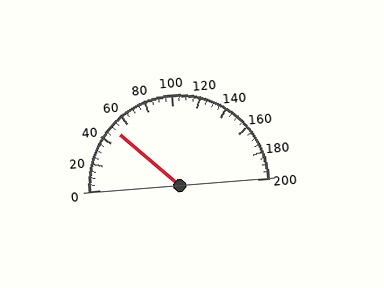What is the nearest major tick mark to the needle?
The nearest major tick mark is 40.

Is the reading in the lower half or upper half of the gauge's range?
The reading is in the lower half of the range (0 to 200).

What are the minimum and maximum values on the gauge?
The gauge ranges from 0 to 200.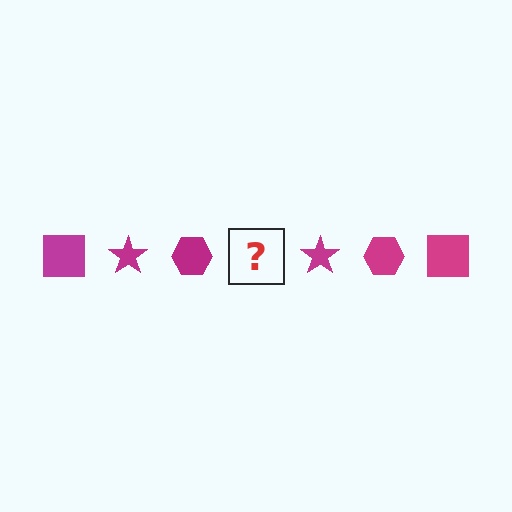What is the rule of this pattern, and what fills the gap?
The rule is that the pattern cycles through square, star, hexagon shapes in magenta. The gap should be filled with a magenta square.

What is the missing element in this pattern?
The missing element is a magenta square.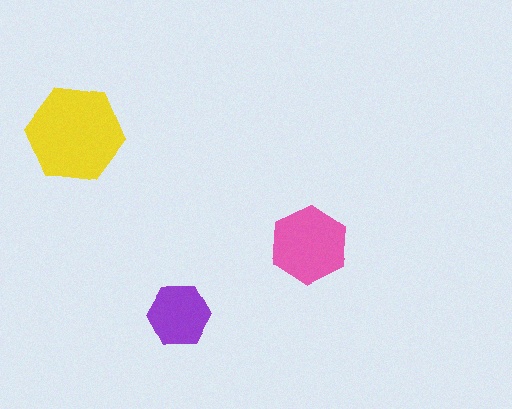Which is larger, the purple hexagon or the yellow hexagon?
The yellow one.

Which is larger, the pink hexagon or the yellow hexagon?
The yellow one.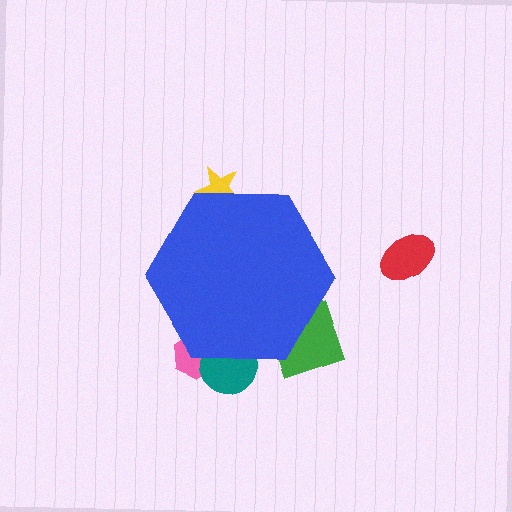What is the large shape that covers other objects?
A blue hexagon.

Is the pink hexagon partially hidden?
Yes, the pink hexagon is partially hidden behind the blue hexagon.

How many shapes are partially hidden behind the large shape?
4 shapes are partially hidden.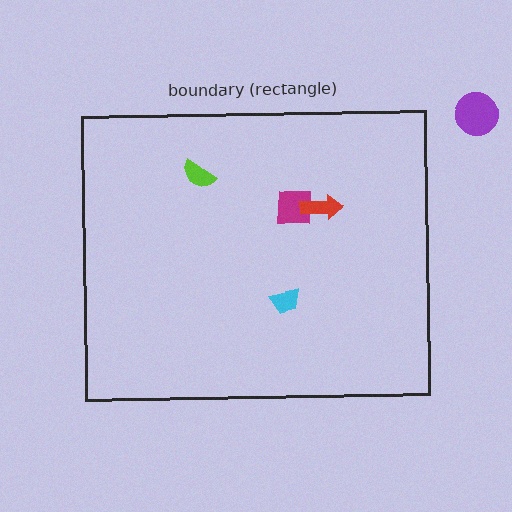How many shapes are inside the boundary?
4 inside, 1 outside.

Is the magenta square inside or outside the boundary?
Inside.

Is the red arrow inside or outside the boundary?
Inside.